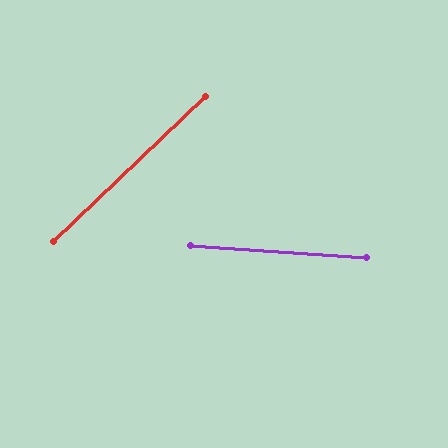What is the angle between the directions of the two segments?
Approximately 48 degrees.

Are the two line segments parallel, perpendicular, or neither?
Neither parallel nor perpendicular — they differ by about 48°.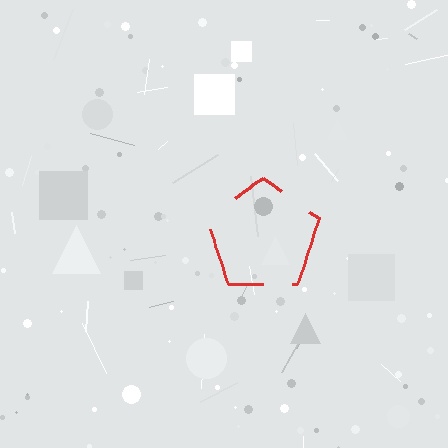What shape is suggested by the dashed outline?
The dashed outline suggests a pentagon.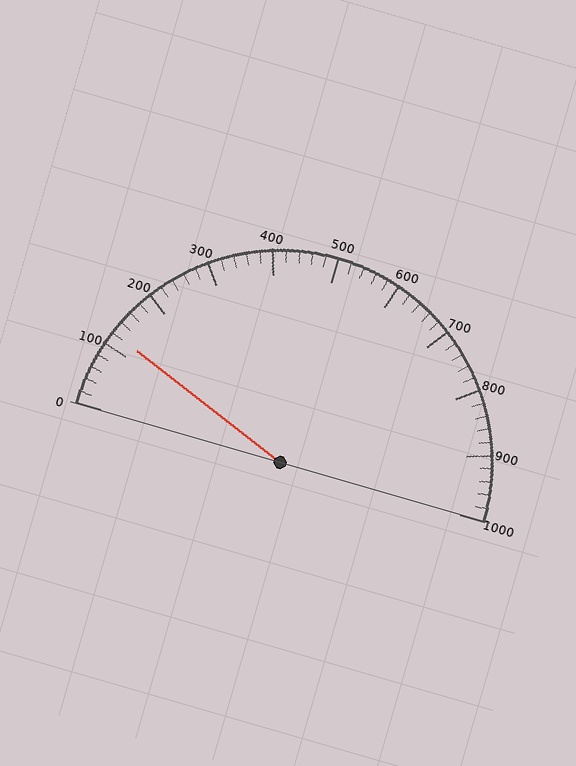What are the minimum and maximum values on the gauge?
The gauge ranges from 0 to 1000.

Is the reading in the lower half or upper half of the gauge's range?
The reading is in the lower half of the range (0 to 1000).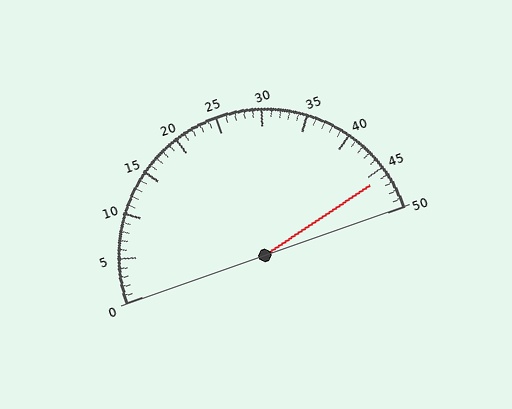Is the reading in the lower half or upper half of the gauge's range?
The reading is in the upper half of the range (0 to 50).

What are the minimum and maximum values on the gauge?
The gauge ranges from 0 to 50.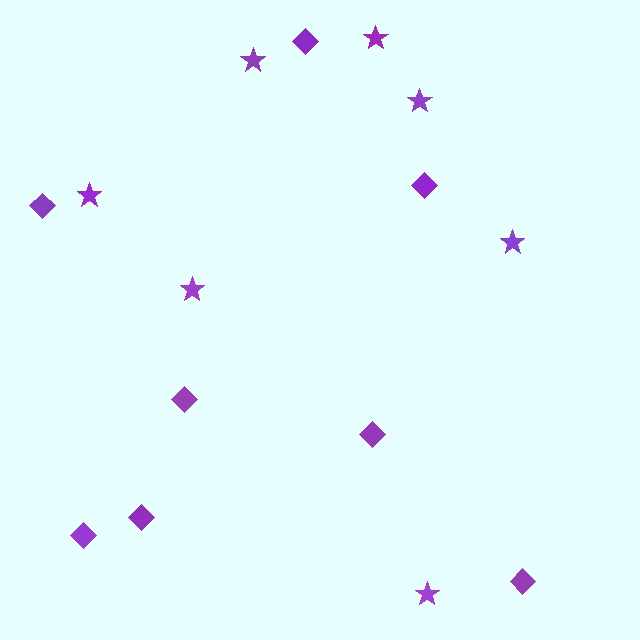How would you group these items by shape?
There are 2 groups: one group of diamonds (8) and one group of stars (7).